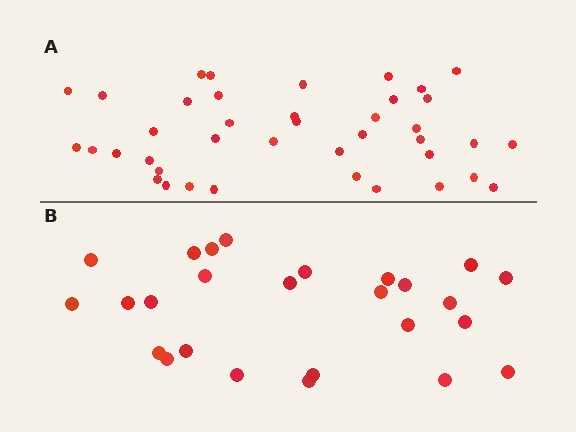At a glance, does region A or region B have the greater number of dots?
Region A (the top region) has more dots.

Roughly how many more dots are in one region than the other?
Region A has approximately 15 more dots than region B.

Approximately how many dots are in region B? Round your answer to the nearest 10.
About 30 dots. (The exact count is 26, which rounds to 30.)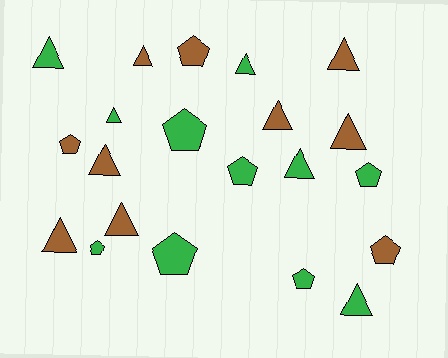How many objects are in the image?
There are 21 objects.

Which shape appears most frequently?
Triangle, with 12 objects.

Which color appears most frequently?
Green, with 11 objects.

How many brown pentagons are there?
There are 3 brown pentagons.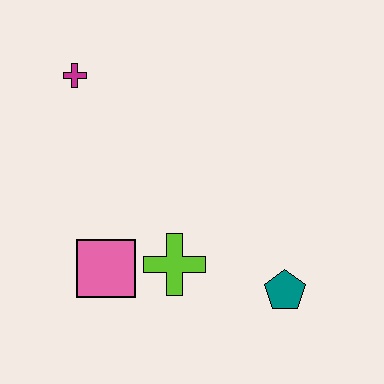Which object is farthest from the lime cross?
The magenta cross is farthest from the lime cross.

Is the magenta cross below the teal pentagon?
No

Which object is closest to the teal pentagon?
The lime cross is closest to the teal pentagon.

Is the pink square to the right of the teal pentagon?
No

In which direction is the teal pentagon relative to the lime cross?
The teal pentagon is to the right of the lime cross.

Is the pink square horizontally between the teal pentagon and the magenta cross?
Yes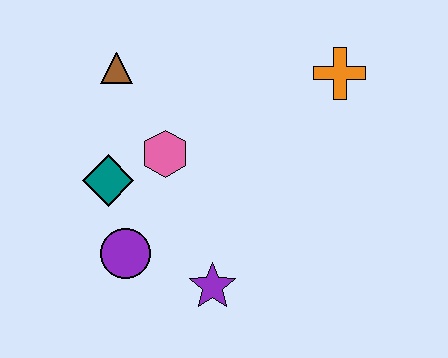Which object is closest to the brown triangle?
The pink hexagon is closest to the brown triangle.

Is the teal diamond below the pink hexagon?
Yes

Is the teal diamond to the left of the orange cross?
Yes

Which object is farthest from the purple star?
The orange cross is farthest from the purple star.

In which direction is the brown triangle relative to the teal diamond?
The brown triangle is above the teal diamond.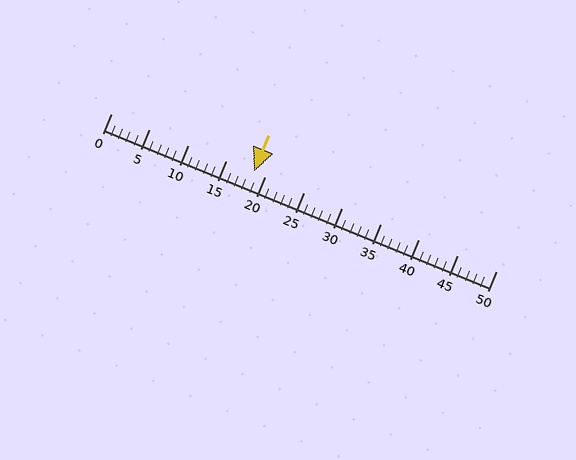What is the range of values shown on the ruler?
The ruler shows values from 0 to 50.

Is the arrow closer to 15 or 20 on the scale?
The arrow is closer to 20.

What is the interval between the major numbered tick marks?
The major tick marks are spaced 5 units apart.